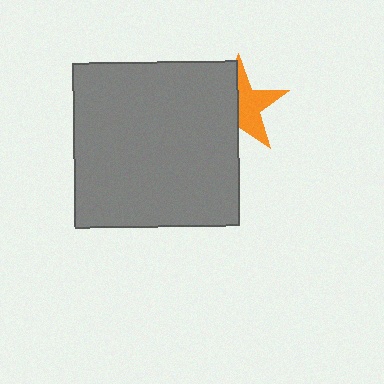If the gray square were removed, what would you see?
You would see the complete orange star.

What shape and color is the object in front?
The object in front is a gray square.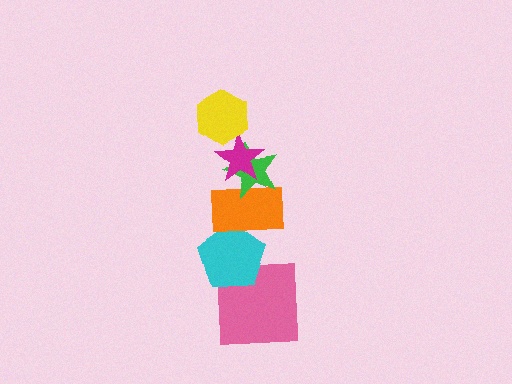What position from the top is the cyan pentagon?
The cyan pentagon is 5th from the top.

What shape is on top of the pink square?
The cyan pentagon is on top of the pink square.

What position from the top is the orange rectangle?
The orange rectangle is 4th from the top.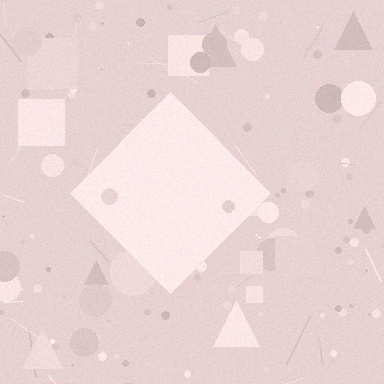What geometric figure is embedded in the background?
A diamond is embedded in the background.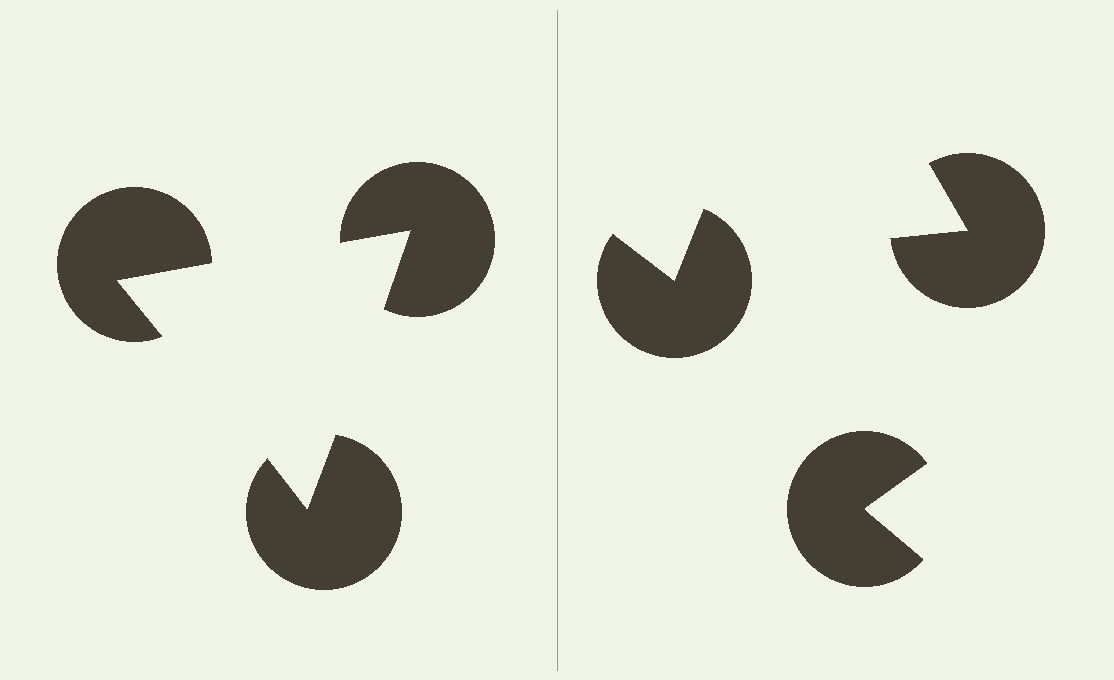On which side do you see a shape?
An illusory triangle appears on the left side. On the right side the wedge cuts are rotated, so no coherent shape forms.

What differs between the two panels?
The pac-man discs are positioned identically on both sides; only the wedge orientations differ. On the left they align to a triangle; on the right they are misaligned.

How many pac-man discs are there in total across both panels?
6 — 3 on each side.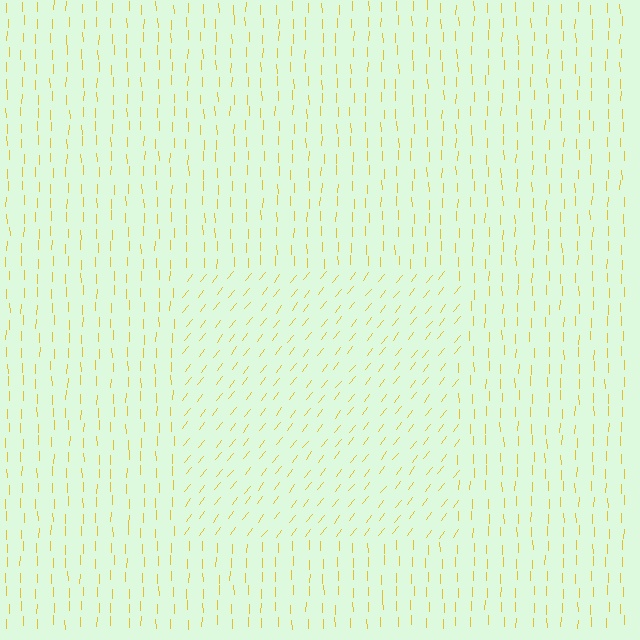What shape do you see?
I see a rectangle.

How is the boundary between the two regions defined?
The boundary is defined purely by a change in line orientation (approximately 38 degrees difference). All lines are the same color and thickness.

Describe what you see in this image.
The image is filled with small yellow line segments. A rectangle region in the image has lines oriented differently from the surrounding lines, creating a visible texture boundary.